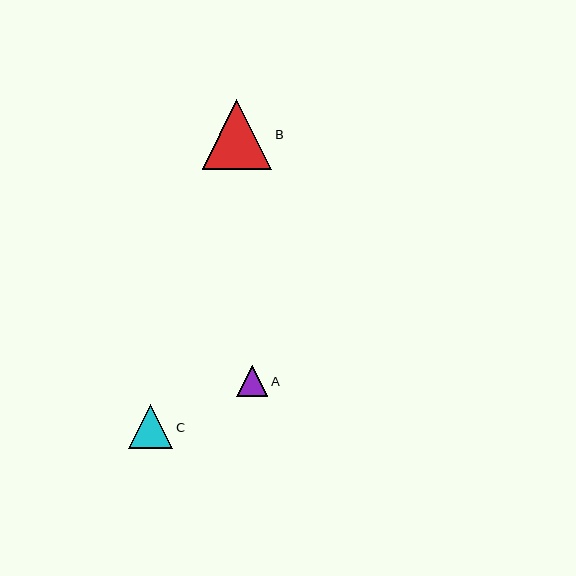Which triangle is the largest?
Triangle B is the largest with a size of approximately 70 pixels.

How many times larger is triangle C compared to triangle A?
Triangle C is approximately 1.4 times the size of triangle A.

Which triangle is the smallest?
Triangle A is the smallest with a size of approximately 31 pixels.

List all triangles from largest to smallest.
From largest to smallest: B, C, A.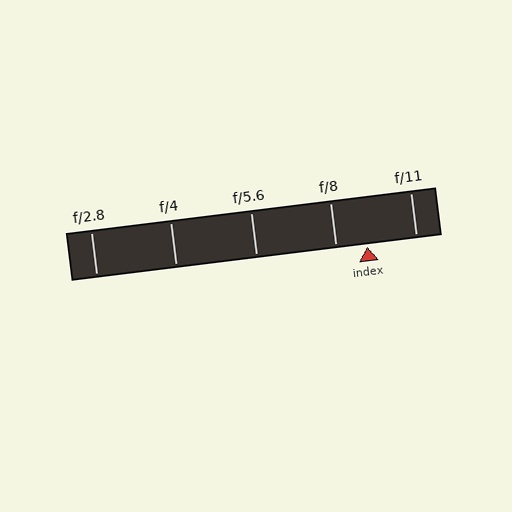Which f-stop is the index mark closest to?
The index mark is closest to f/8.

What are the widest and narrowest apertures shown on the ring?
The widest aperture shown is f/2.8 and the narrowest is f/11.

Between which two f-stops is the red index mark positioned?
The index mark is between f/8 and f/11.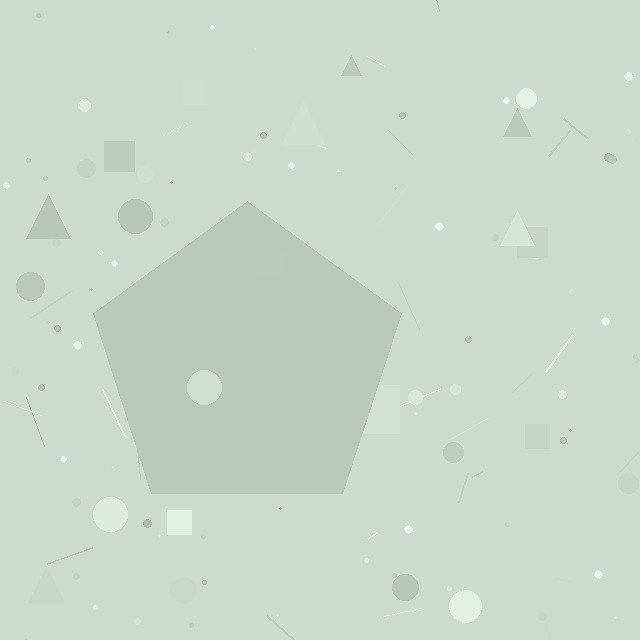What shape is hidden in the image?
A pentagon is hidden in the image.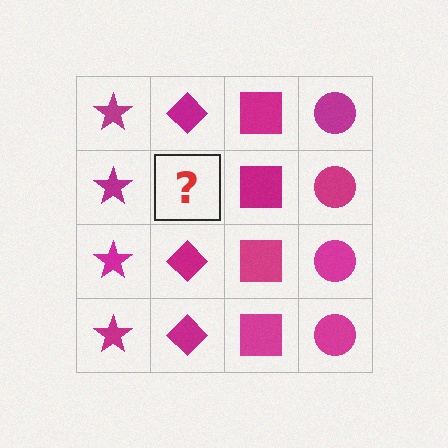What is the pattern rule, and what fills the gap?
The rule is that each column has a consistent shape. The gap should be filled with a magenta diamond.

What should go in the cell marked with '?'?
The missing cell should contain a magenta diamond.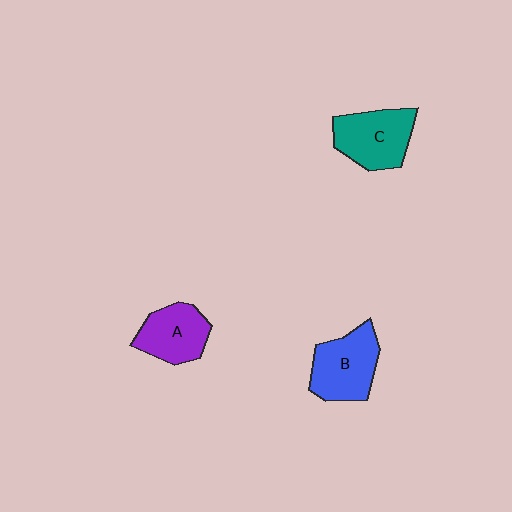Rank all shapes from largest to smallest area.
From largest to smallest: B (blue), C (teal), A (purple).